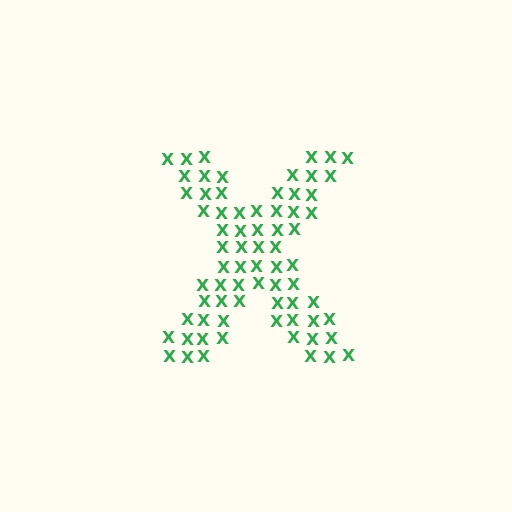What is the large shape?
The large shape is the letter X.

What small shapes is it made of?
It is made of small letter X's.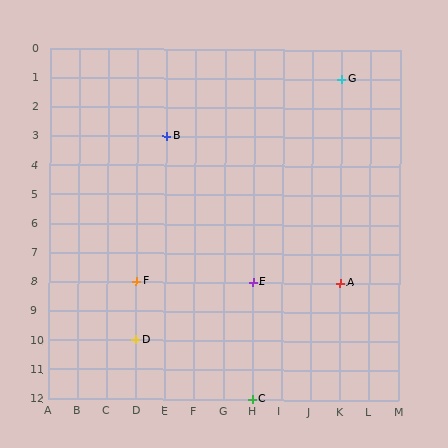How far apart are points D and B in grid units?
Points D and B are 1 column and 7 rows apart (about 7.1 grid units diagonally).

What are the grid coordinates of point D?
Point D is at grid coordinates (D, 10).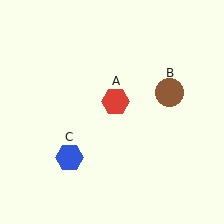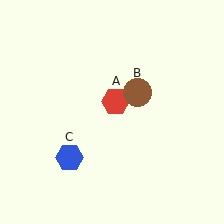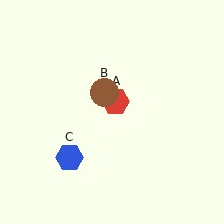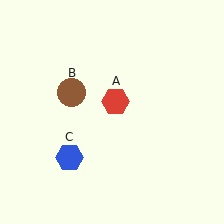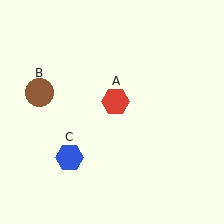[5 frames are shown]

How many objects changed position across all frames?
1 object changed position: brown circle (object B).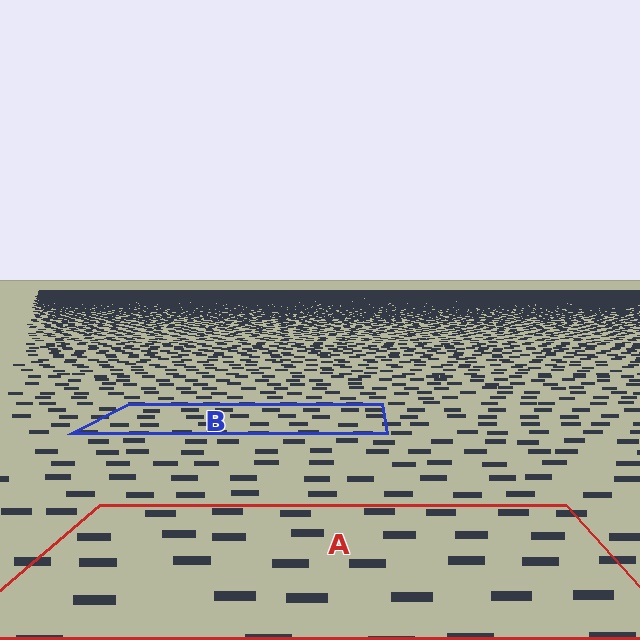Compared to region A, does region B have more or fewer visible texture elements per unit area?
Region B has more texture elements per unit area — they are packed more densely because it is farther away.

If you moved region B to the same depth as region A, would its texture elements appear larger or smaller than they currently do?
They would appear larger. At a closer depth, the same texture elements are projected at a bigger on-screen size.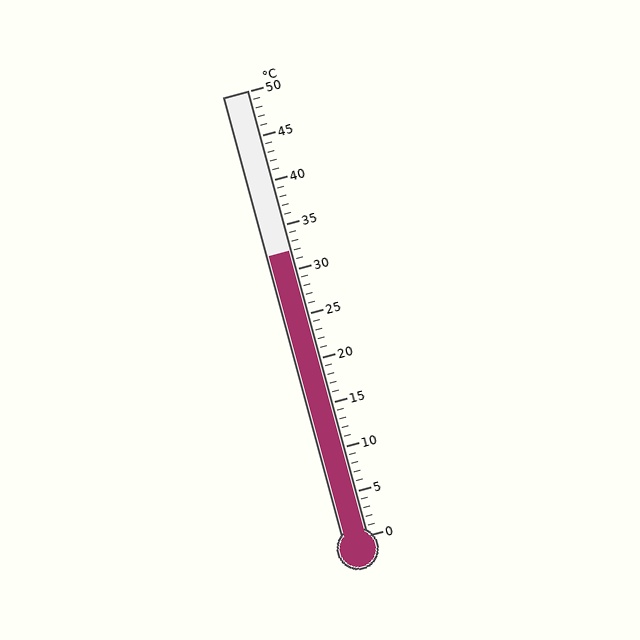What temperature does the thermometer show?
The thermometer shows approximately 32°C.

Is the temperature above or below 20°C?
The temperature is above 20°C.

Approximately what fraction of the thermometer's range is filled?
The thermometer is filled to approximately 65% of its range.